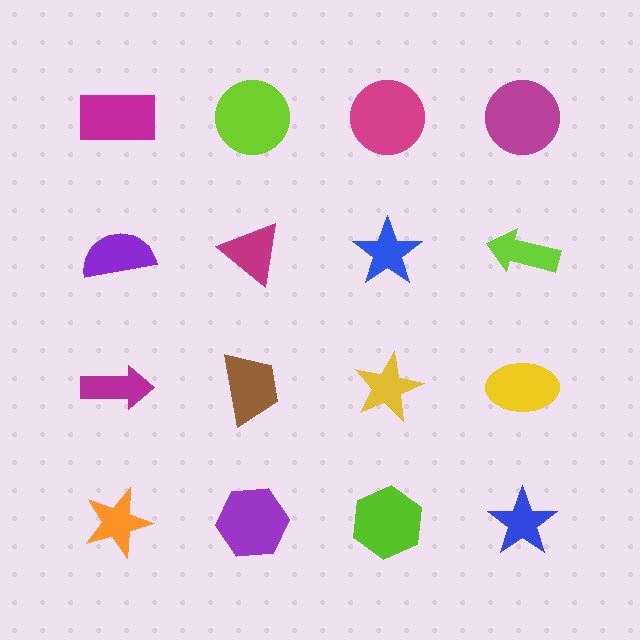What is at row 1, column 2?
A lime circle.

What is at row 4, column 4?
A blue star.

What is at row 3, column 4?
A yellow ellipse.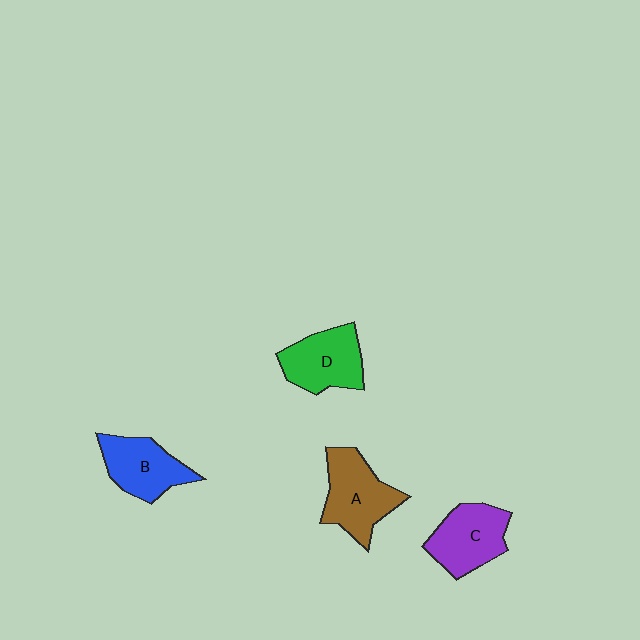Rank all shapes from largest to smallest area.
From largest to smallest: A (brown), C (purple), D (green), B (blue).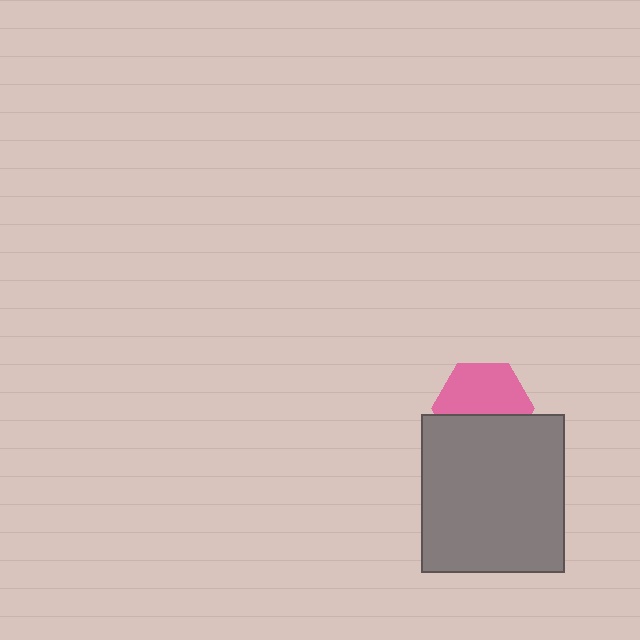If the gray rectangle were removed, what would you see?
You would see the complete pink hexagon.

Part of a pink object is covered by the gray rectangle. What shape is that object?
It is a hexagon.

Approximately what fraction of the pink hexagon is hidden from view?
Roughly 43% of the pink hexagon is hidden behind the gray rectangle.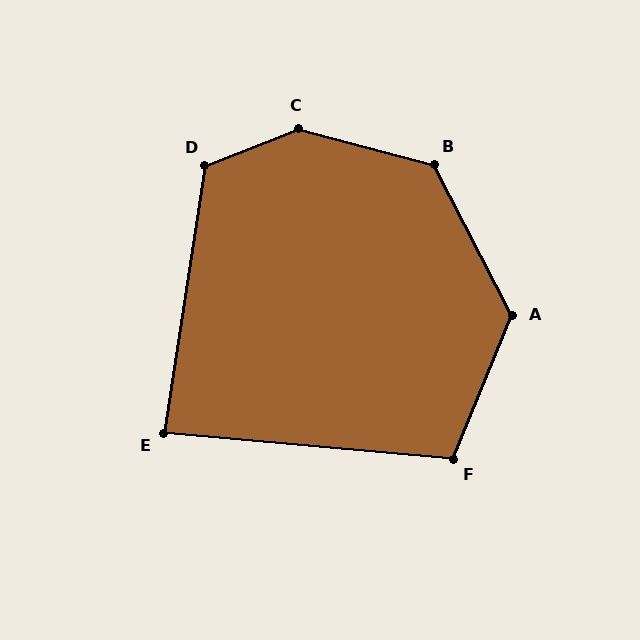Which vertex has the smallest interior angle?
E, at approximately 86 degrees.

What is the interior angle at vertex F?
Approximately 107 degrees (obtuse).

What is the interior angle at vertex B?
Approximately 132 degrees (obtuse).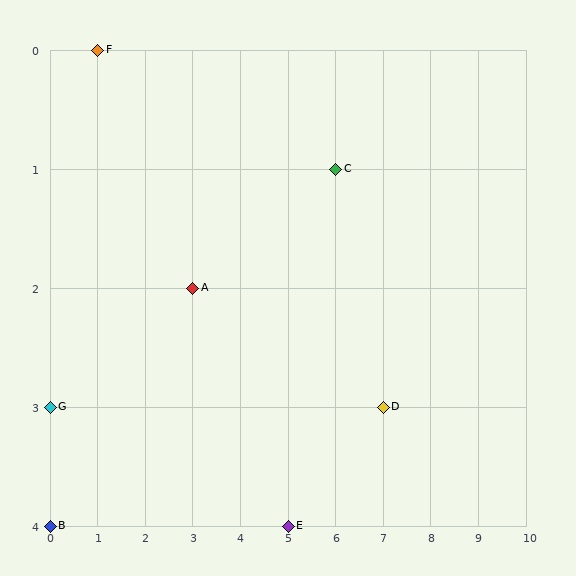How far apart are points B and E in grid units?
Points B and E are 5 columns apart.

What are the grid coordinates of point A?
Point A is at grid coordinates (3, 2).